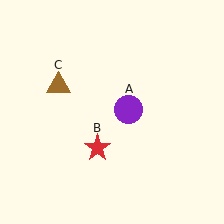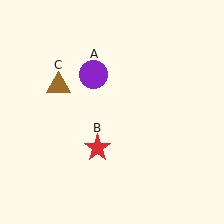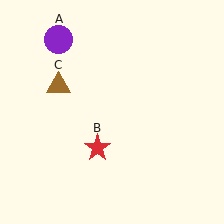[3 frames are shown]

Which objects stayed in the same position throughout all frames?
Red star (object B) and brown triangle (object C) remained stationary.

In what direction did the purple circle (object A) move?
The purple circle (object A) moved up and to the left.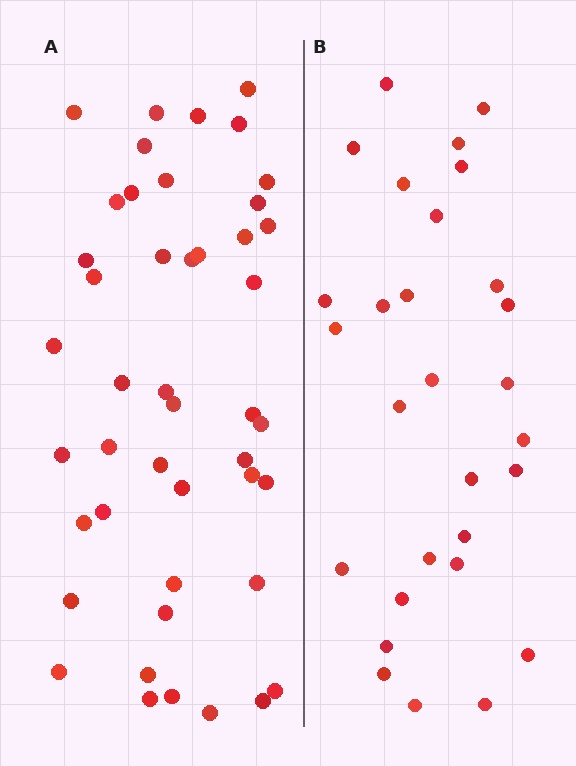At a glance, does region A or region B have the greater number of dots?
Region A (the left region) has more dots.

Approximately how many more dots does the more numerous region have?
Region A has approximately 15 more dots than region B.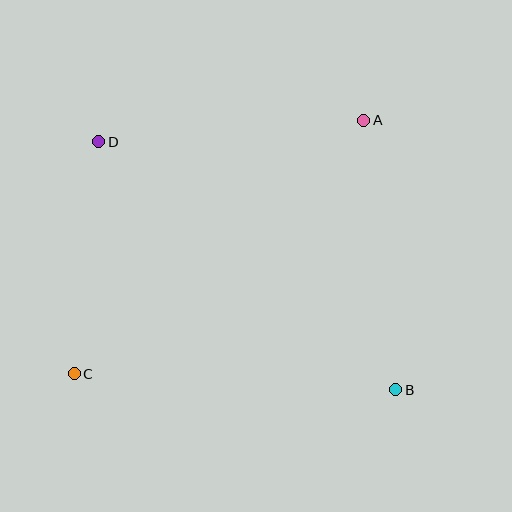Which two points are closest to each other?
Points C and D are closest to each other.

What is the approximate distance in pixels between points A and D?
The distance between A and D is approximately 266 pixels.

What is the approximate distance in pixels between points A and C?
The distance between A and C is approximately 385 pixels.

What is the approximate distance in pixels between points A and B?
The distance between A and B is approximately 271 pixels.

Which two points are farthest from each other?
Points B and D are farthest from each other.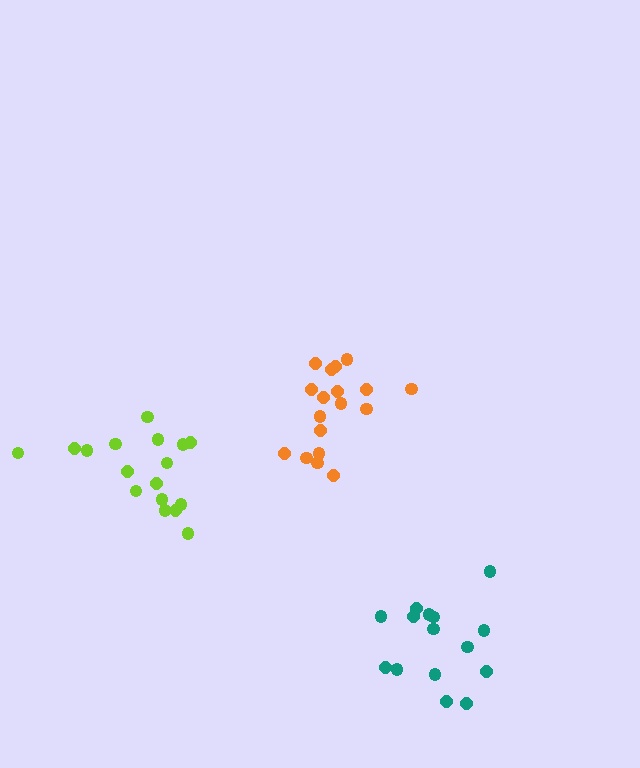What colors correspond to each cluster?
The clusters are colored: orange, lime, teal.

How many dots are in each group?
Group 1: 18 dots, Group 2: 17 dots, Group 3: 15 dots (50 total).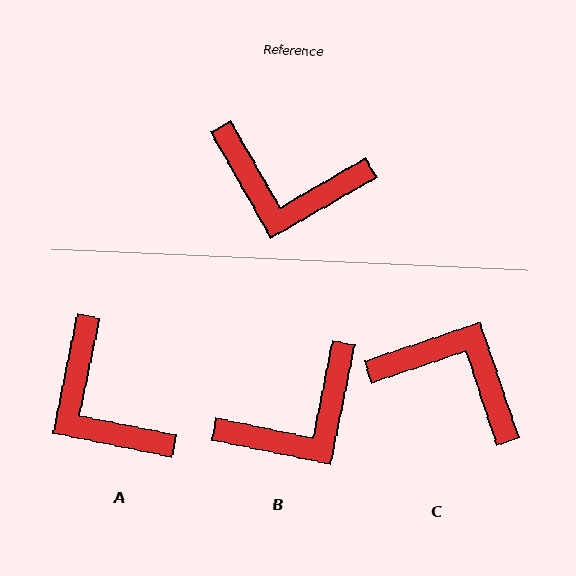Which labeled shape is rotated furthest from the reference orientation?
C, about 169 degrees away.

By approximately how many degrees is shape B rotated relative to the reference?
Approximately 49 degrees counter-clockwise.